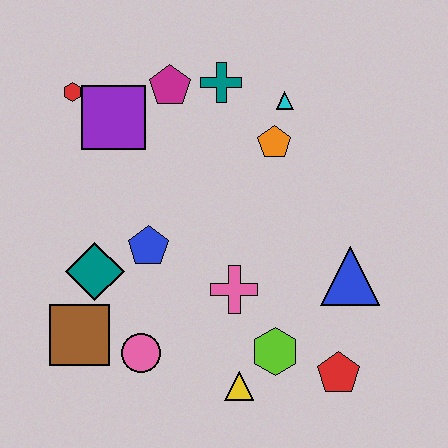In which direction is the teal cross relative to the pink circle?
The teal cross is above the pink circle.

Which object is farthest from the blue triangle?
The red hexagon is farthest from the blue triangle.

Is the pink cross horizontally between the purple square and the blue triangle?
Yes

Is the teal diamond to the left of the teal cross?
Yes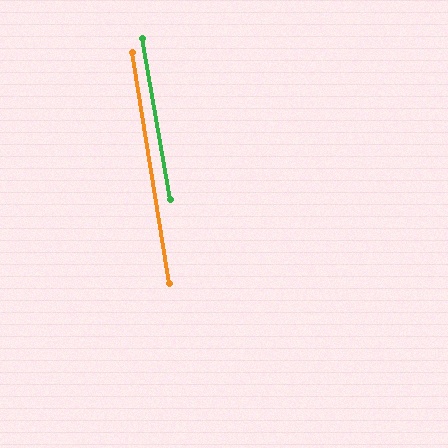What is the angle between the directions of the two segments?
Approximately 1 degree.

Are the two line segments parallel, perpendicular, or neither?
Parallel — their directions differ by only 0.5°.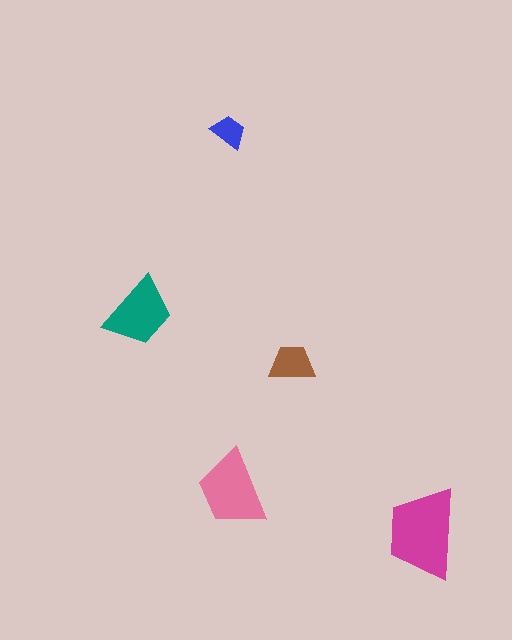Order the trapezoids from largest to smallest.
the magenta one, the pink one, the teal one, the brown one, the blue one.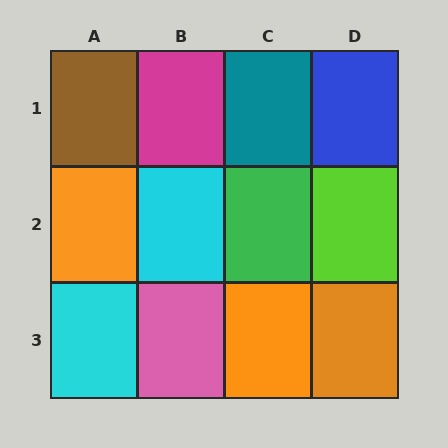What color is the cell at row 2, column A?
Orange.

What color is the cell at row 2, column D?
Lime.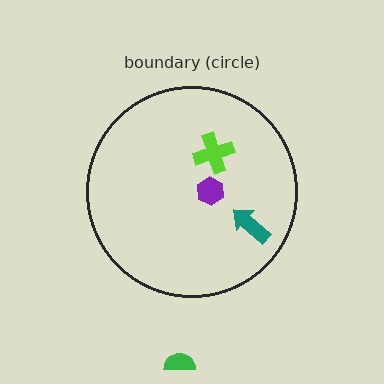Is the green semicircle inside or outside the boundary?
Outside.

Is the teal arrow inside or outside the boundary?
Inside.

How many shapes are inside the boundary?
3 inside, 1 outside.